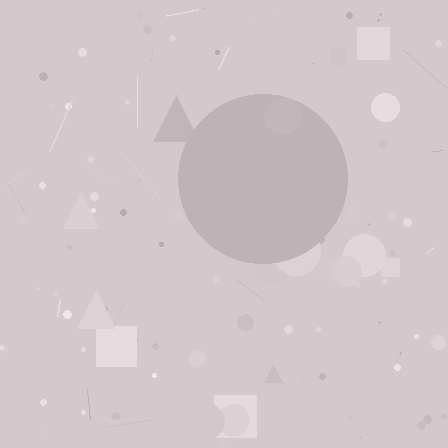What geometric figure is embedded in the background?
A circle is embedded in the background.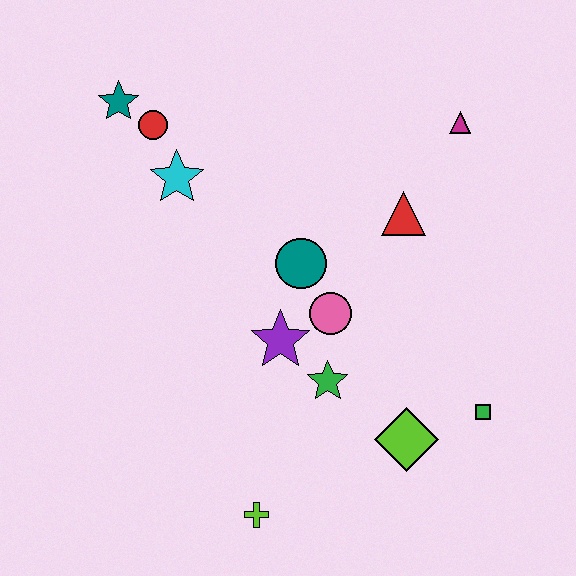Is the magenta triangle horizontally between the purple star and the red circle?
No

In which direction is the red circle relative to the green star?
The red circle is above the green star.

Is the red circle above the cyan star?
Yes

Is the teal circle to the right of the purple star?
Yes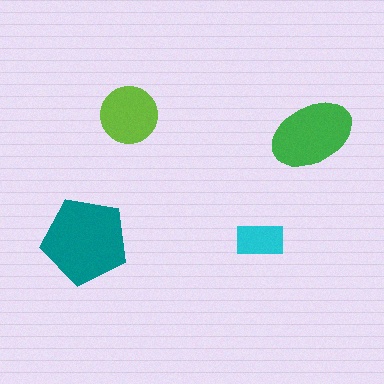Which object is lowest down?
The teal pentagon is bottommost.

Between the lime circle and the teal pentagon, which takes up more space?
The teal pentagon.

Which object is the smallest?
The cyan rectangle.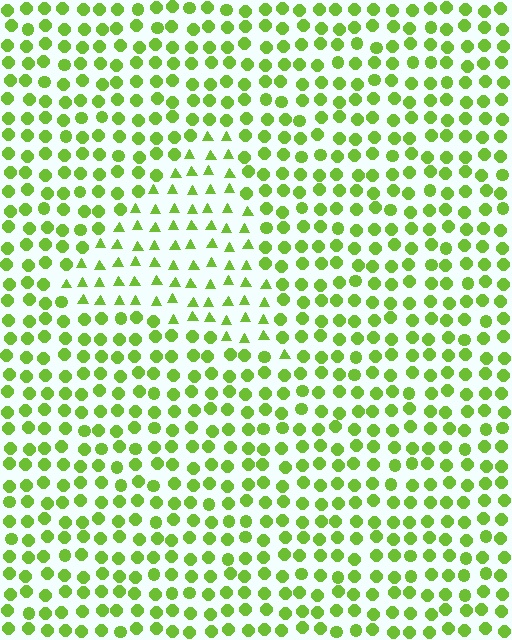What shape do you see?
I see a triangle.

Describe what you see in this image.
The image is filled with small lime elements arranged in a uniform grid. A triangle-shaped region contains triangles, while the surrounding area contains circles. The boundary is defined purely by the change in element shape.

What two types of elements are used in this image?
The image uses triangles inside the triangle region and circles outside it.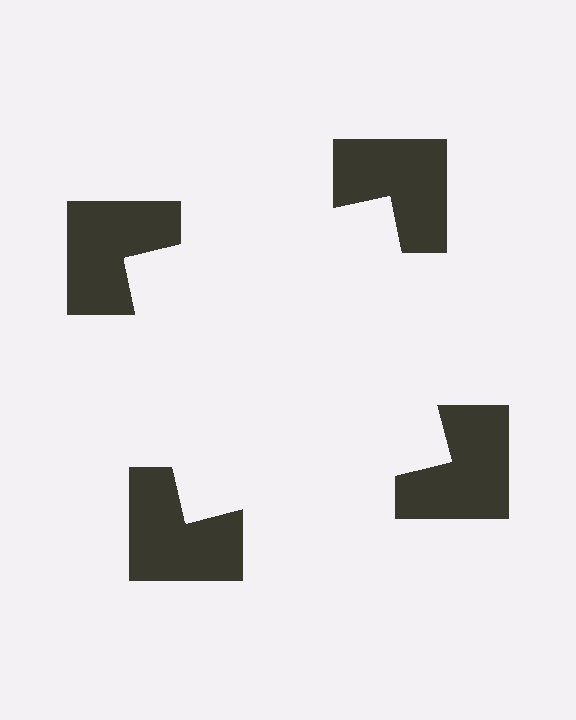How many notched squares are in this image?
There are 4 — one at each vertex of the illusory square.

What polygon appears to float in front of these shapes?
An illusory square — its edges are inferred from the aligned wedge cuts in the notched squares, not physically drawn.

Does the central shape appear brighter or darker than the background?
It typically appears slightly brighter than the background, even though no actual brightness change is drawn.